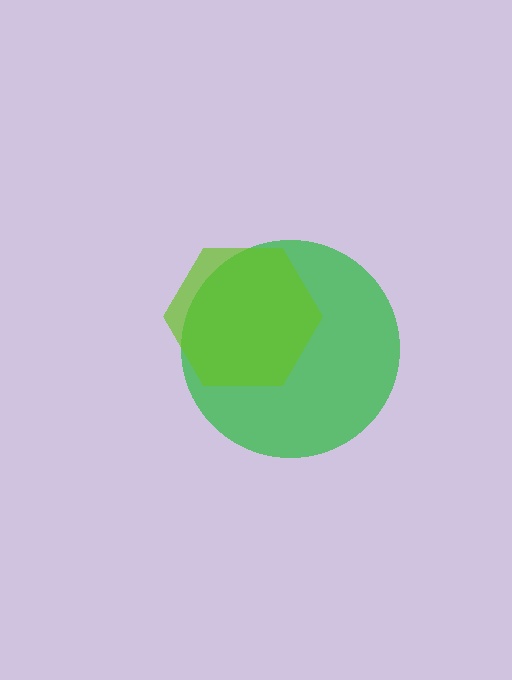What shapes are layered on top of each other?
The layered shapes are: a green circle, a lime hexagon.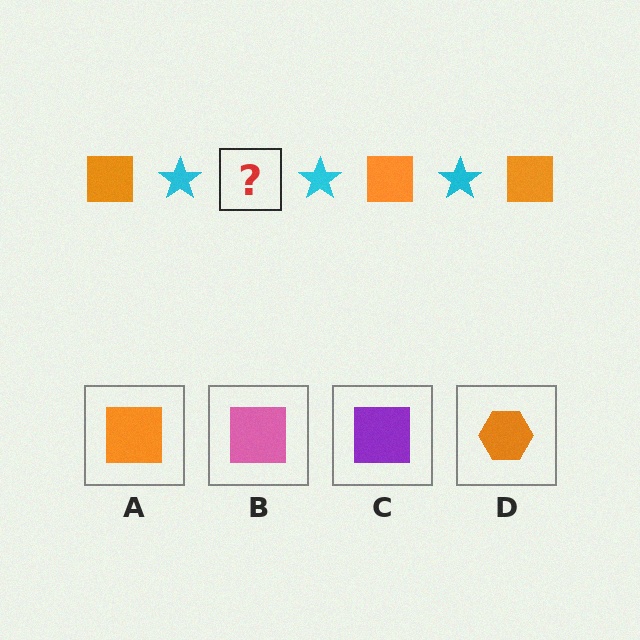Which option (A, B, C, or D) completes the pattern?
A.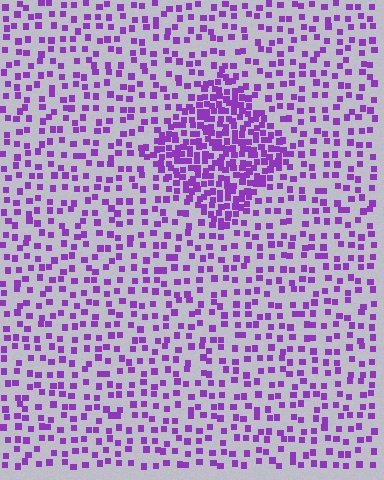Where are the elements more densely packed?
The elements are more densely packed inside the diamond boundary.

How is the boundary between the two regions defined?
The boundary is defined by a change in element density (approximately 2.5x ratio). All elements are the same color, size, and shape.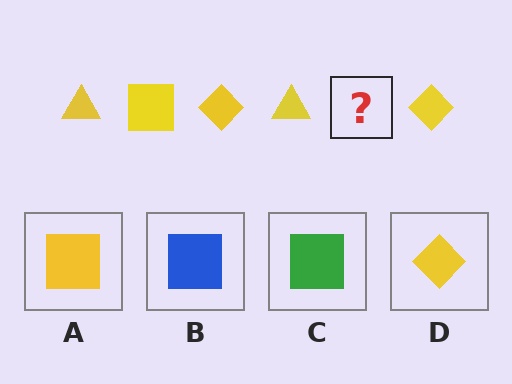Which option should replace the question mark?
Option A.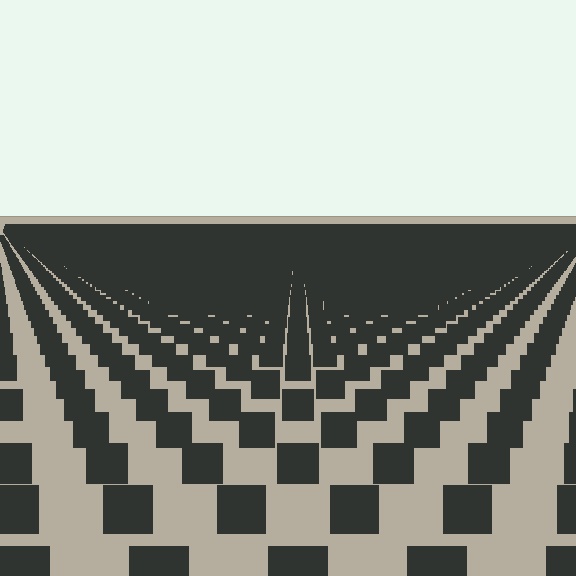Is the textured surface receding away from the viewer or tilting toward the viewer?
The surface is receding away from the viewer. Texture elements get smaller and denser toward the top.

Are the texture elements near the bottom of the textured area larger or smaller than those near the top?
Larger. Near the bottom, elements are closer to the viewer and appear at a bigger on-screen size.